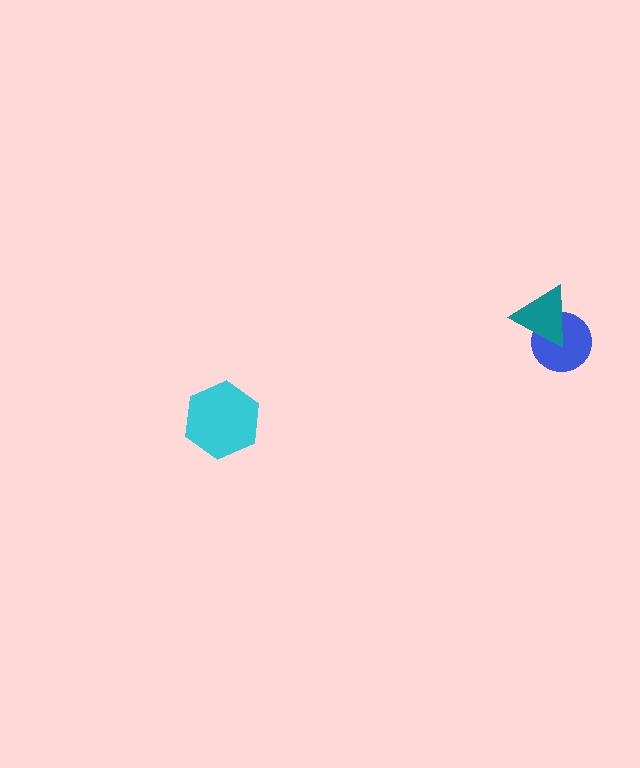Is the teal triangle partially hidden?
No, no other shape covers it.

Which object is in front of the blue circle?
The teal triangle is in front of the blue circle.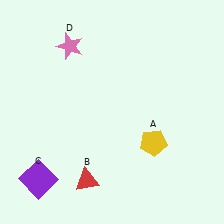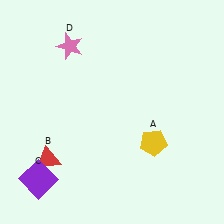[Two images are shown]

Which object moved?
The red triangle (B) moved left.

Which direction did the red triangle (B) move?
The red triangle (B) moved left.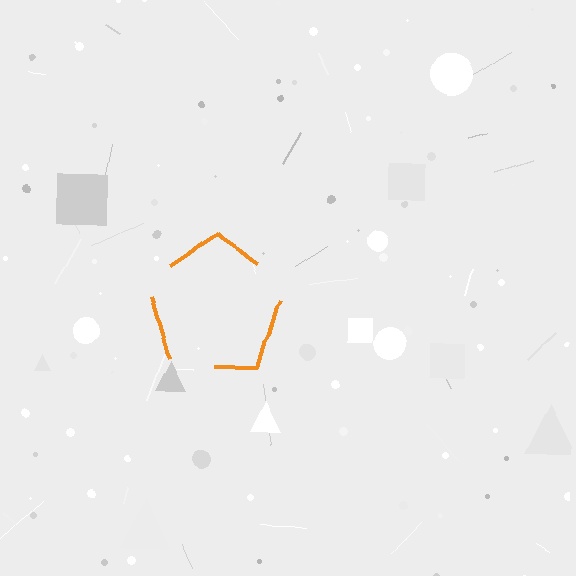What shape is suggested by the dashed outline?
The dashed outline suggests a pentagon.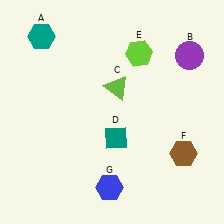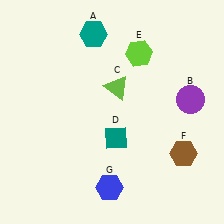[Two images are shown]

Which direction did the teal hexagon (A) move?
The teal hexagon (A) moved right.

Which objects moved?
The objects that moved are: the teal hexagon (A), the purple circle (B).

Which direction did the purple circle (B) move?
The purple circle (B) moved down.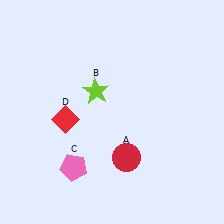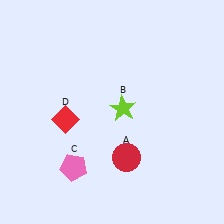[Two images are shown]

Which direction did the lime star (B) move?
The lime star (B) moved right.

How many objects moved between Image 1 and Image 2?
1 object moved between the two images.